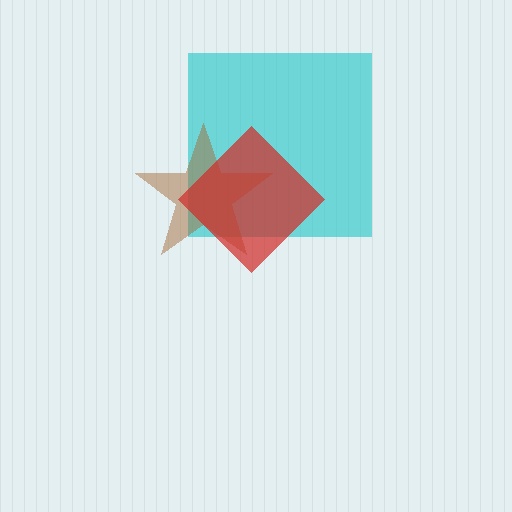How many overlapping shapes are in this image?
There are 3 overlapping shapes in the image.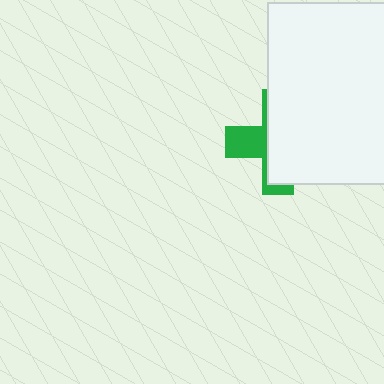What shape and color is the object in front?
The object in front is a white rectangle.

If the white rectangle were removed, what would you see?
You would see the complete green cross.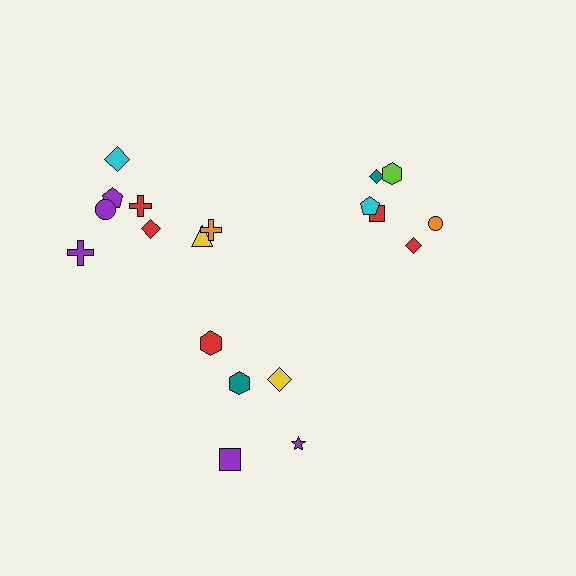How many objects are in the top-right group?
There are 6 objects.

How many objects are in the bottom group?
There are 5 objects.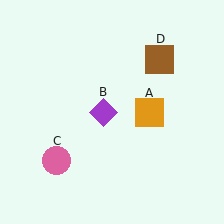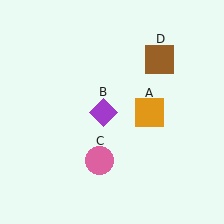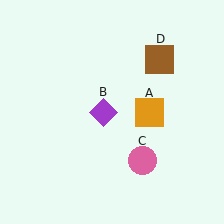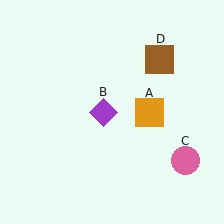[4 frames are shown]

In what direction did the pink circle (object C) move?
The pink circle (object C) moved right.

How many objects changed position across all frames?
1 object changed position: pink circle (object C).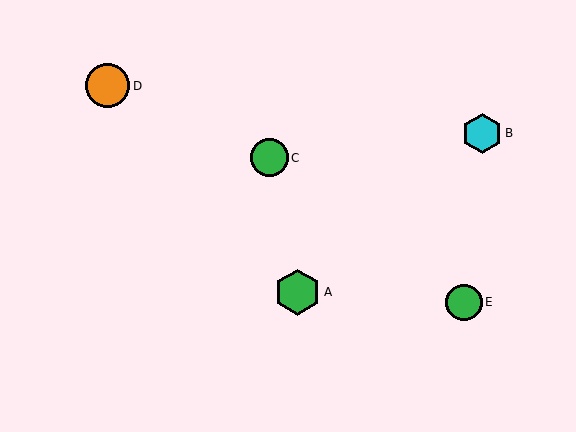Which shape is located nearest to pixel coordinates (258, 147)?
The green circle (labeled C) at (269, 158) is nearest to that location.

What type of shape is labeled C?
Shape C is a green circle.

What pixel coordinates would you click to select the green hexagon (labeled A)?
Click at (298, 292) to select the green hexagon A.